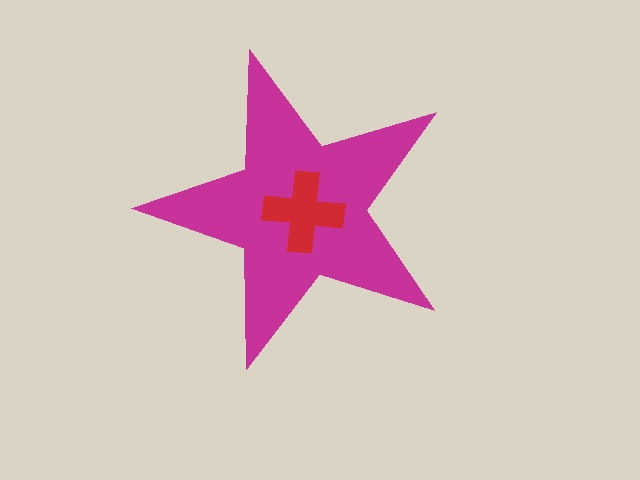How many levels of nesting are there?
2.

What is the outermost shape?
The magenta star.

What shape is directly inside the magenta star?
The red cross.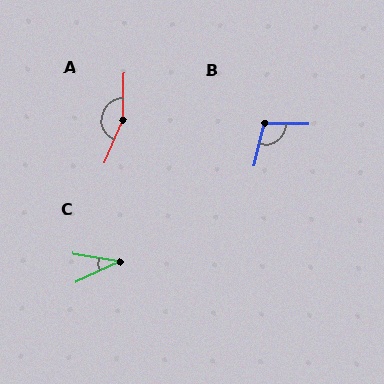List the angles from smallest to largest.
C (33°), B (104°), A (157°).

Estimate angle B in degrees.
Approximately 104 degrees.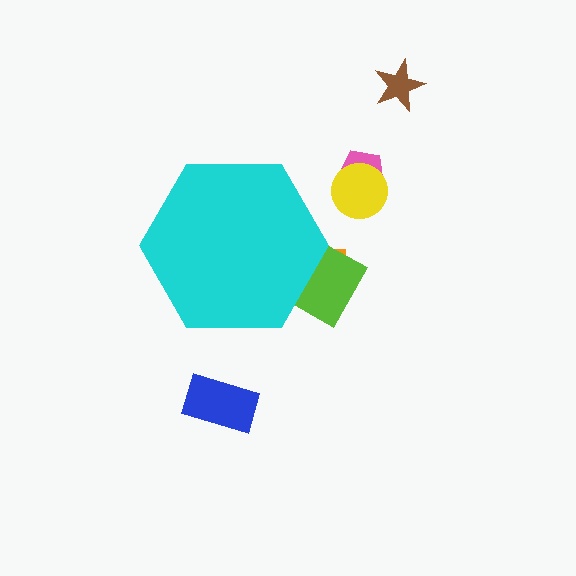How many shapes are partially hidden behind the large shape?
2 shapes are partially hidden.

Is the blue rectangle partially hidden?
No, the blue rectangle is fully visible.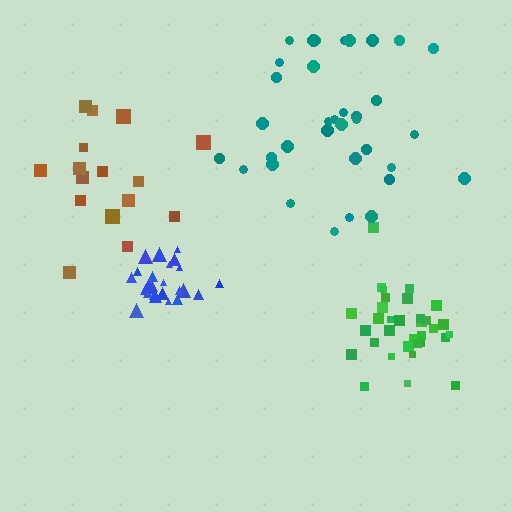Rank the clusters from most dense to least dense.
blue, green, teal, brown.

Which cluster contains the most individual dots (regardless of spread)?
Teal (35).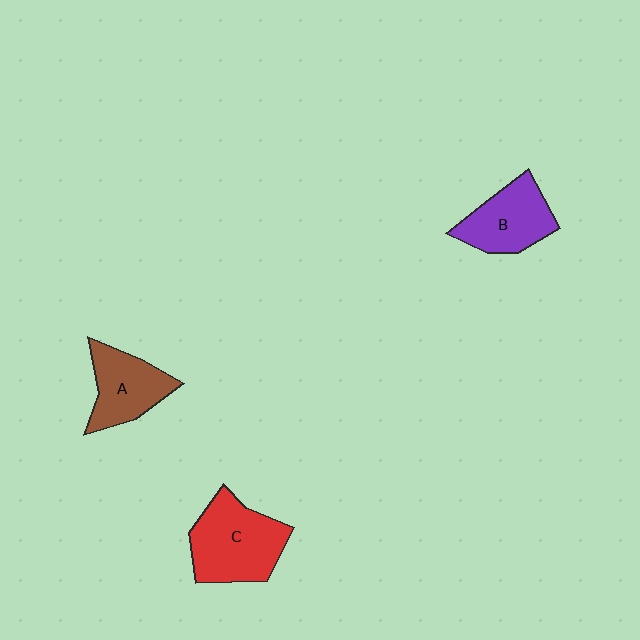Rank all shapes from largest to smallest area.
From largest to smallest: C (red), B (purple), A (brown).